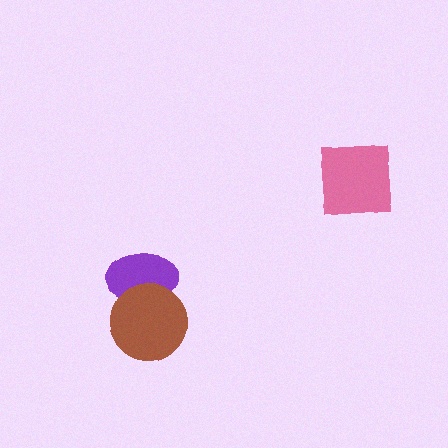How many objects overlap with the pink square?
0 objects overlap with the pink square.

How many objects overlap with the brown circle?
1 object overlaps with the brown circle.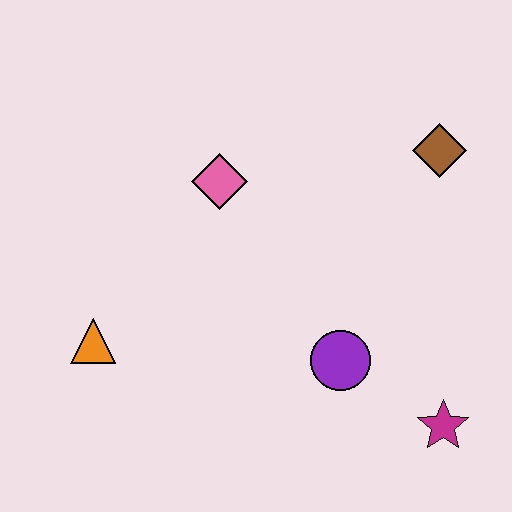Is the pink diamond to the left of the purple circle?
Yes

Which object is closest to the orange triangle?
The pink diamond is closest to the orange triangle.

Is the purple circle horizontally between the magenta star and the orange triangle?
Yes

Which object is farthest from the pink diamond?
The magenta star is farthest from the pink diamond.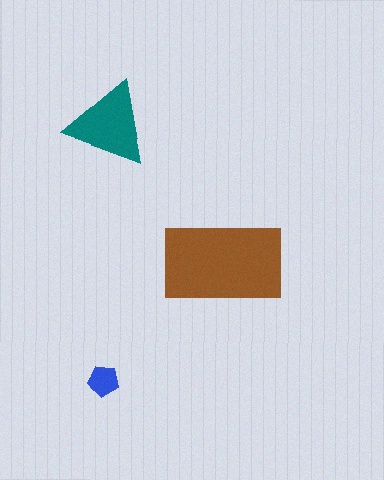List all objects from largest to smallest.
The brown rectangle, the teal triangle, the blue pentagon.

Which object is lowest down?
The blue pentagon is bottommost.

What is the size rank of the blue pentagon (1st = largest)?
3rd.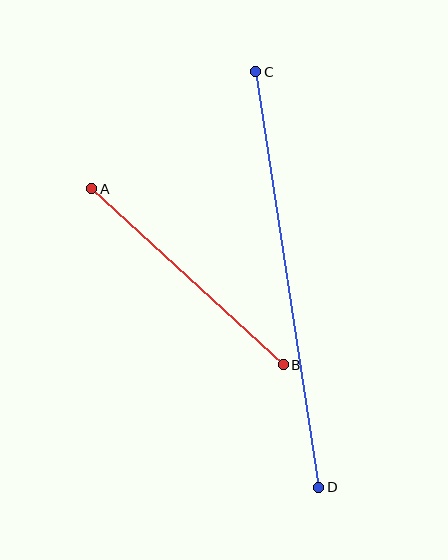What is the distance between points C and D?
The distance is approximately 420 pixels.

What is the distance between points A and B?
The distance is approximately 260 pixels.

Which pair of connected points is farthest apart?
Points C and D are farthest apart.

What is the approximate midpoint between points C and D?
The midpoint is at approximately (287, 280) pixels.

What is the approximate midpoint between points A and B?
The midpoint is at approximately (188, 277) pixels.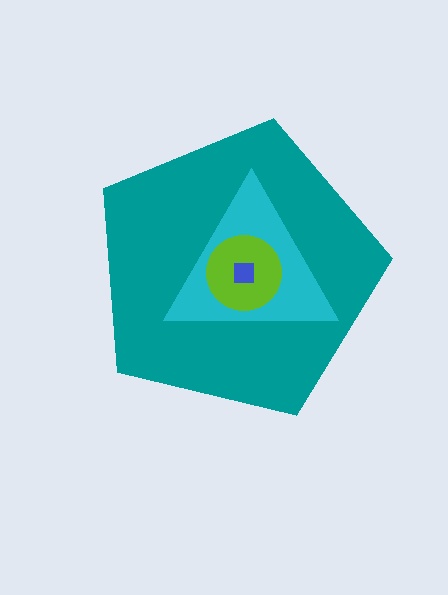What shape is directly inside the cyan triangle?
The lime circle.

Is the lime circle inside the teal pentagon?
Yes.